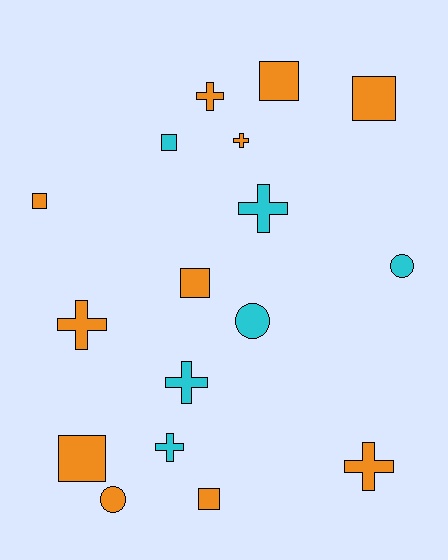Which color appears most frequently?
Orange, with 11 objects.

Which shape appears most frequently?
Cross, with 7 objects.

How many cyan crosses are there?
There are 3 cyan crosses.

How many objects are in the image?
There are 17 objects.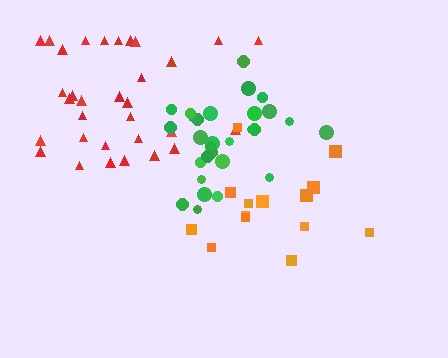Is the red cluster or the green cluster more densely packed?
Green.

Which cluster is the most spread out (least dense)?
Red.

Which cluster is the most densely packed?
Green.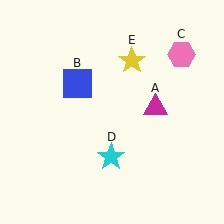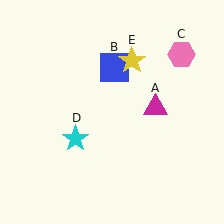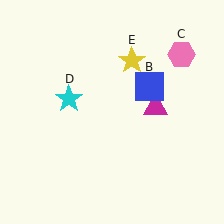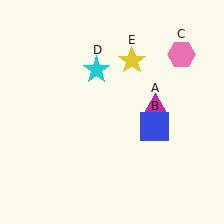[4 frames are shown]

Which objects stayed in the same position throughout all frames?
Magenta triangle (object A) and pink hexagon (object C) and yellow star (object E) remained stationary.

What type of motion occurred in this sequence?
The blue square (object B), cyan star (object D) rotated clockwise around the center of the scene.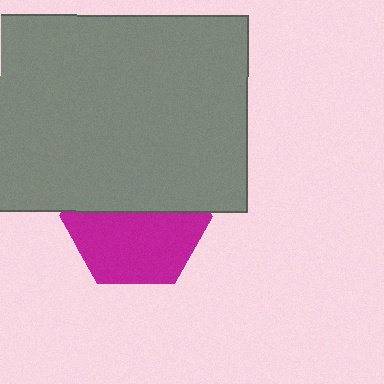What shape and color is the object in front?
The object in front is a gray rectangle.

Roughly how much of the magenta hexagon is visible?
About half of it is visible (roughly 53%).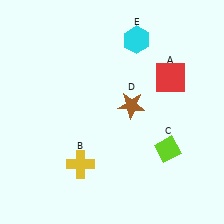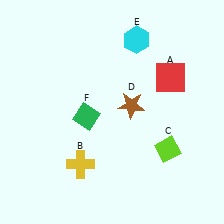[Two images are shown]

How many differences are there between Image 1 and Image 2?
There is 1 difference between the two images.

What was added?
A green diamond (F) was added in Image 2.